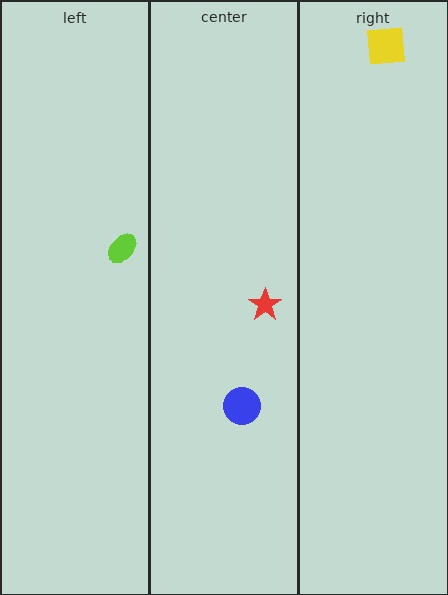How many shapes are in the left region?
1.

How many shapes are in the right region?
1.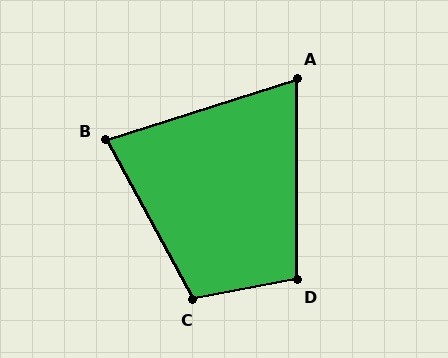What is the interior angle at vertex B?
Approximately 79 degrees (acute).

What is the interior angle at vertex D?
Approximately 101 degrees (obtuse).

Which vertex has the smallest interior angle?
A, at approximately 72 degrees.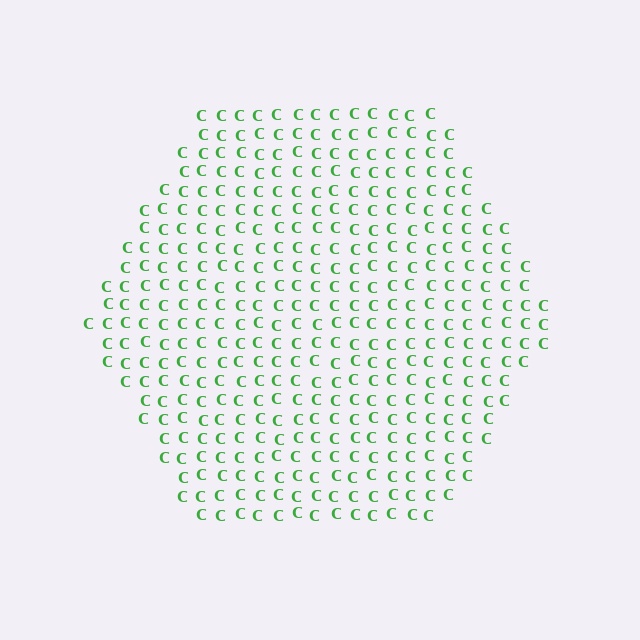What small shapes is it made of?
It is made of small letter C's.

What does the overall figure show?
The overall figure shows a hexagon.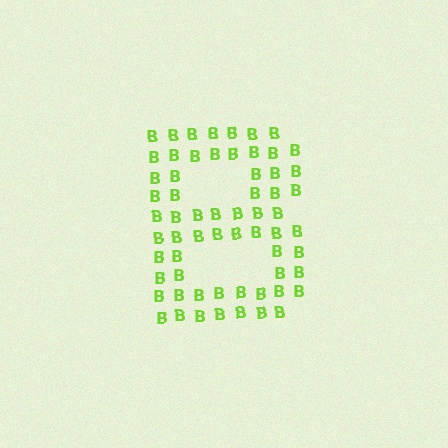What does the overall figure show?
The overall figure shows the letter B.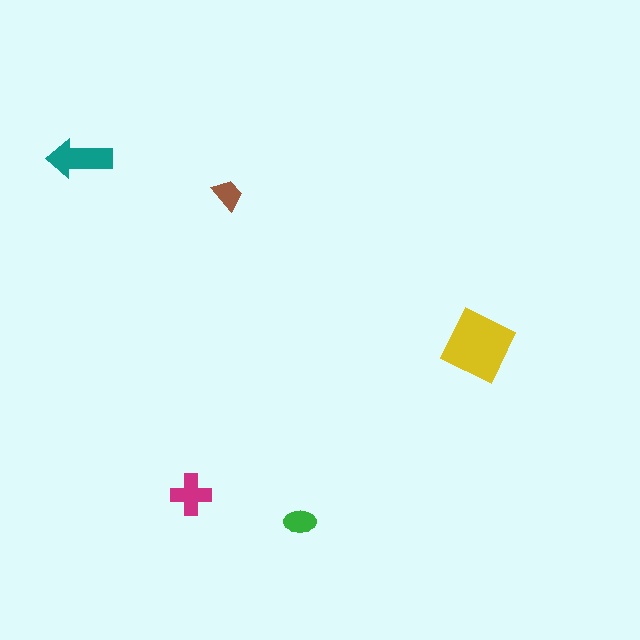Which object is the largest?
The yellow square.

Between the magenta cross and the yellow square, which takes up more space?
The yellow square.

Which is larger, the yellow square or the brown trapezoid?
The yellow square.